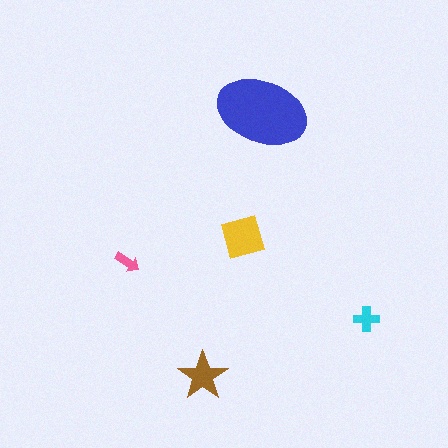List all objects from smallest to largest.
The pink arrow, the cyan cross, the brown star, the yellow diamond, the blue ellipse.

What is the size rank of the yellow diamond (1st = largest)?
2nd.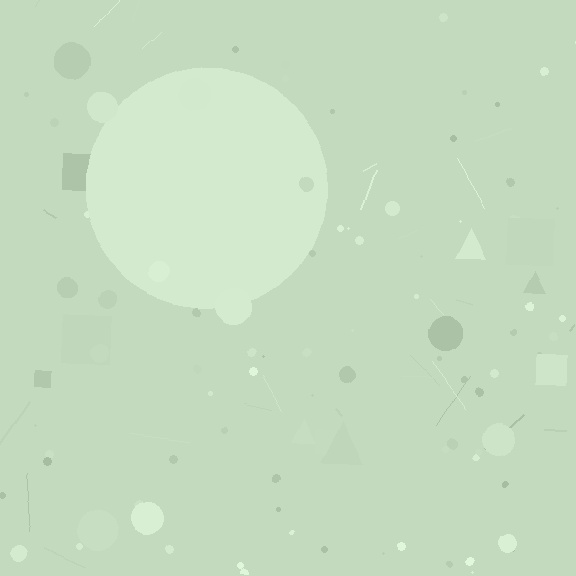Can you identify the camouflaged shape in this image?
The camouflaged shape is a circle.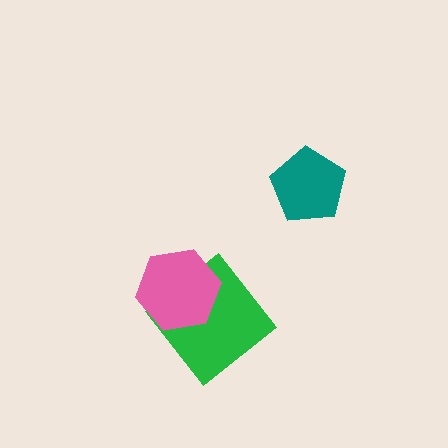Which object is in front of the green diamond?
The pink hexagon is in front of the green diamond.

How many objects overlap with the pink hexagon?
1 object overlaps with the pink hexagon.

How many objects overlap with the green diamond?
1 object overlaps with the green diamond.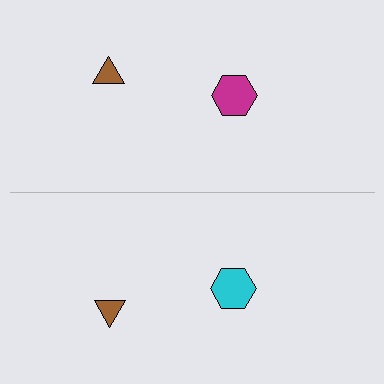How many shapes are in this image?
There are 4 shapes in this image.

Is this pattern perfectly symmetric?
No, the pattern is not perfectly symmetric. The cyan hexagon on the bottom side breaks the symmetry — its mirror counterpart is magenta.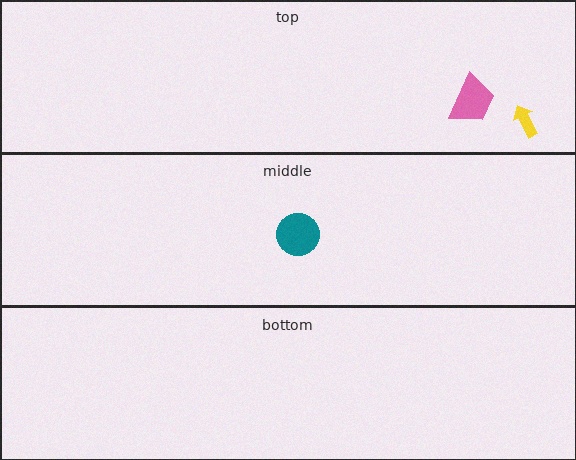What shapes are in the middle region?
The teal circle.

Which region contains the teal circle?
The middle region.